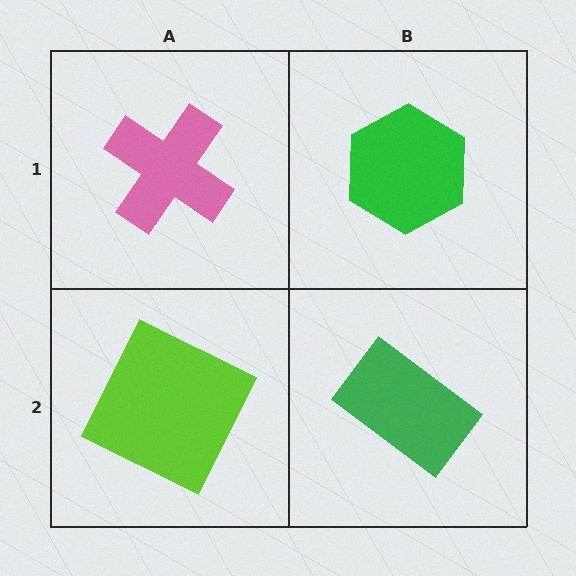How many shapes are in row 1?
2 shapes.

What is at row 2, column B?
A green rectangle.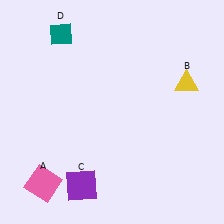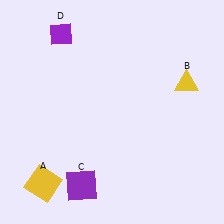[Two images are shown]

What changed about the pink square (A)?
In Image 1, A is pink. In Image 2, it changed to yellow.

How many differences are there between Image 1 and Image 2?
There are 2 differences between the two images.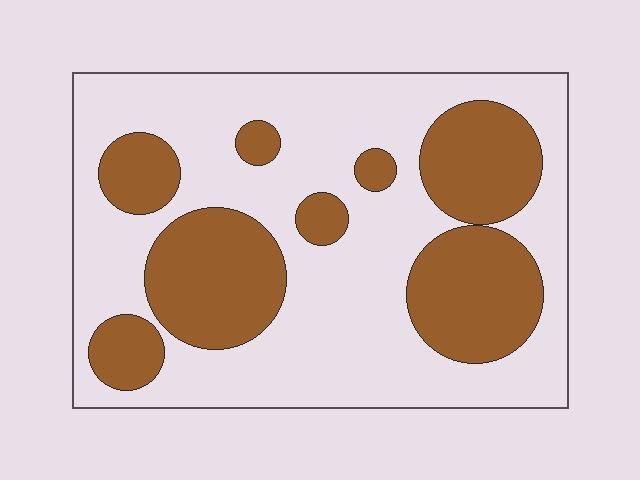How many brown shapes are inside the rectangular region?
8.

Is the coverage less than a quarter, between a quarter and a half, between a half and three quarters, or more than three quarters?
Between a quarter and a half.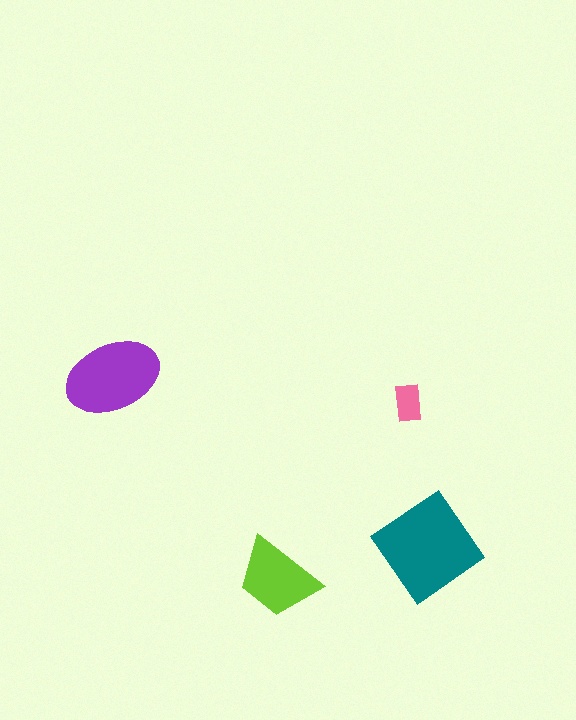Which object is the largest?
The teal diamond.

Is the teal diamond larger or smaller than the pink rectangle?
Larger.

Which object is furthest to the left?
The purple ellipse is leftmost.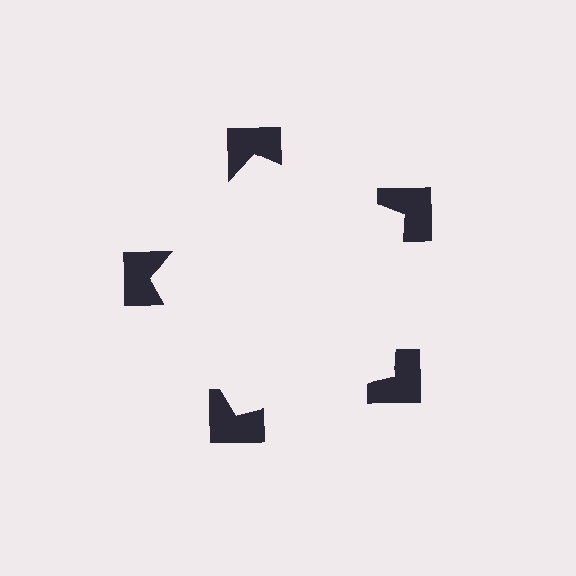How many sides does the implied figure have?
5 sides.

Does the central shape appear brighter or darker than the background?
It typically appears slightly brighter than the background, even though no actual brightness change is drawn.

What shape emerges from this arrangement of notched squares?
An illusory pentagon — its edges are inferred from the aligned wedge cuts in the notched squares, not physically drawn.